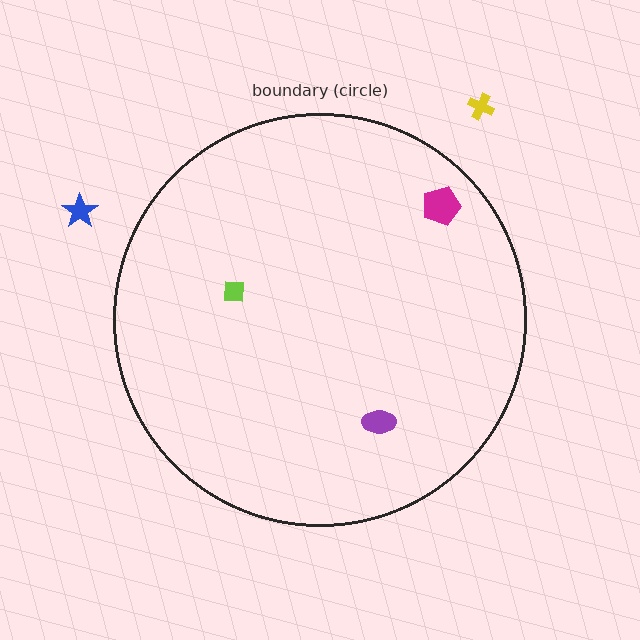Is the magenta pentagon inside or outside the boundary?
Inside.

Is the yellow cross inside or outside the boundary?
Outside.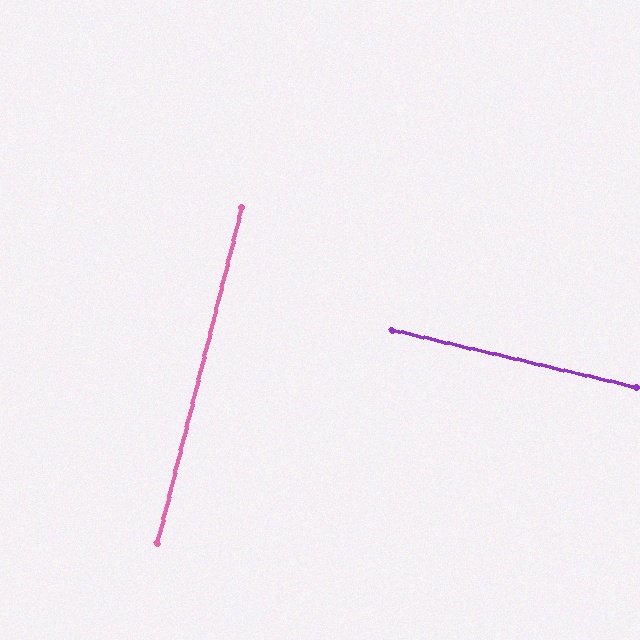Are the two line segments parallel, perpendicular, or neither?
Perpendicular — they meet at approximately 89°.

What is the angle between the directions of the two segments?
Approximately 89 degrees.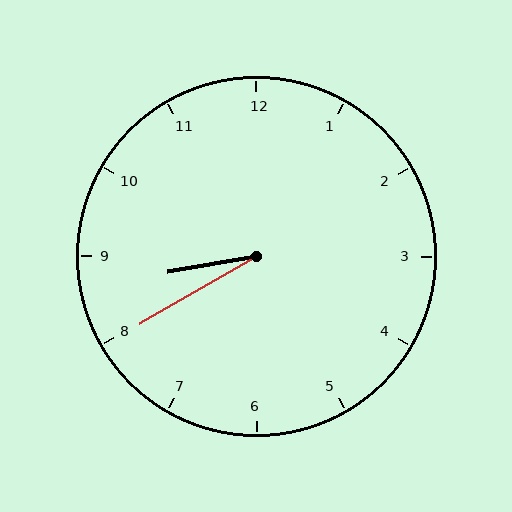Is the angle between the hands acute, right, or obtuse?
It is acute.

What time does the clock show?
8:40.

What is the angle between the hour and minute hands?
Approximately 20 degrees.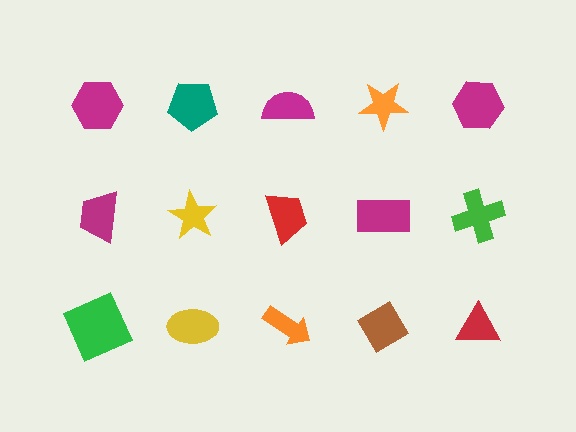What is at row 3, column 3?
An orange arrow.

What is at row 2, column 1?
A magenta trapezoid.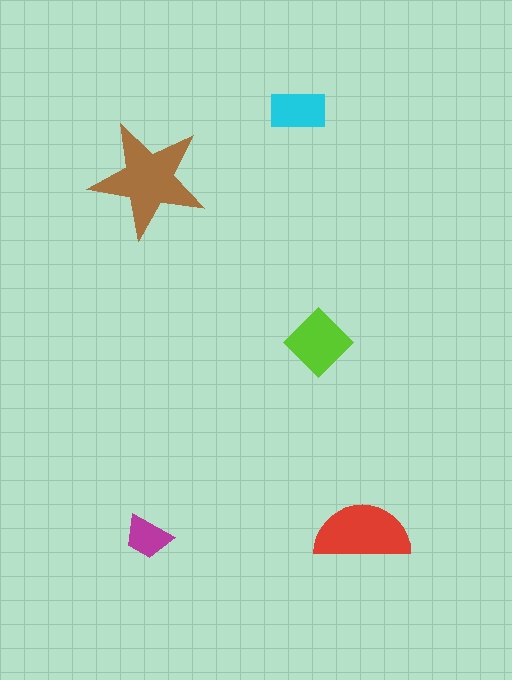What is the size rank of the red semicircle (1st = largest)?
2nd.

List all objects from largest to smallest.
The brown star, the red semicircle, the lime diamond, the cyan rectangle, the magenta trapezoid.